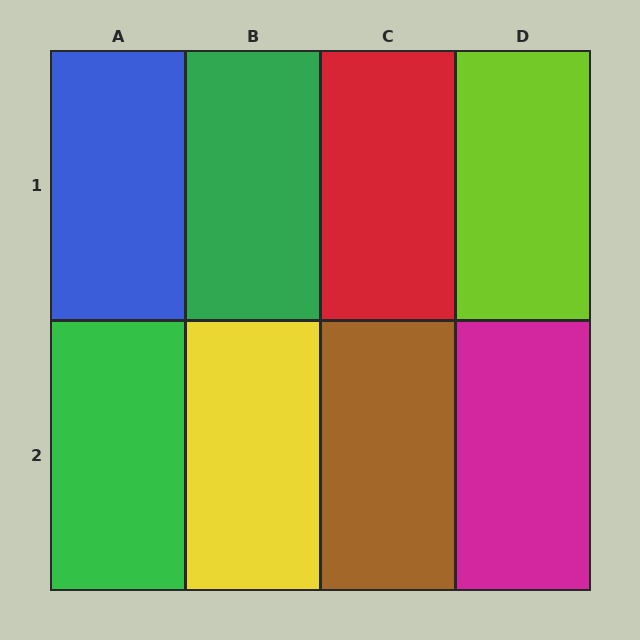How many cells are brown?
1 cell is brown.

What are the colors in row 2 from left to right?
Green, yellow, brown, magenta.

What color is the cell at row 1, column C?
Red.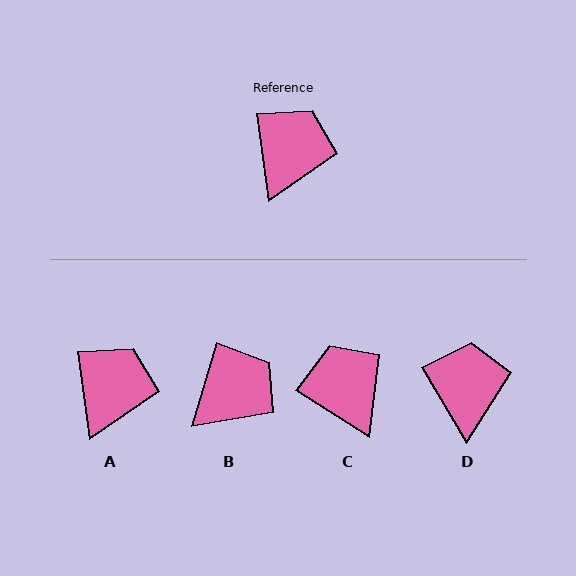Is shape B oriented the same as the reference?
No, it is off by about 25 degrees.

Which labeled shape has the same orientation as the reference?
A.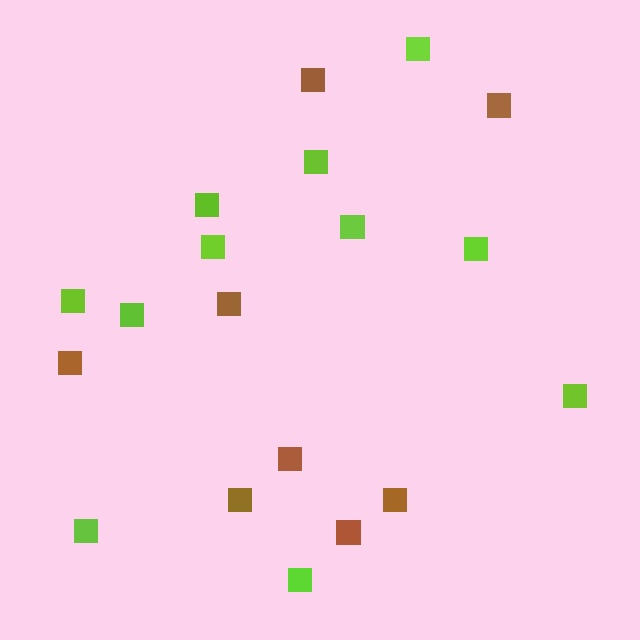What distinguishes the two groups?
There are 2 groups: one group of lime squares (11) and one group of brown squares (8).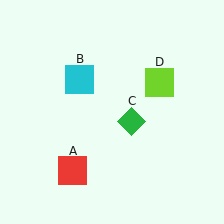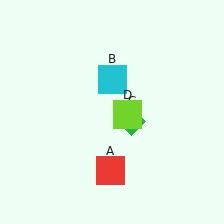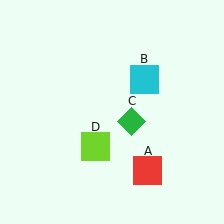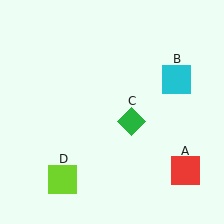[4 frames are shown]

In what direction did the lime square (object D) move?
The lime square (object D) moved down and to the left.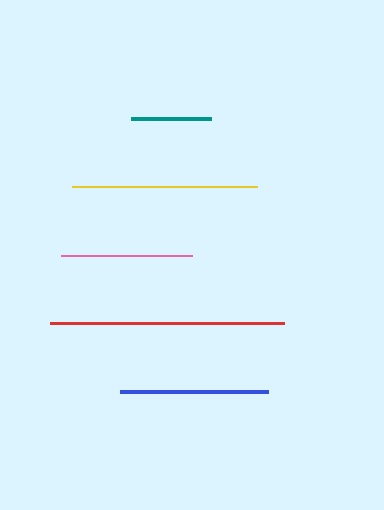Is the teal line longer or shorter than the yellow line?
The yellow line is longer than the teal line.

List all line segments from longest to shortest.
From longest to shortest: red, yellow, blue, pink, teal.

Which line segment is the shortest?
The teal line is the shortest at approximately 80 pixels.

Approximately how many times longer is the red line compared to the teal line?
The red line is approximately 2.9 times the length of the teal line.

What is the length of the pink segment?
The pink segment is approximately 131 pixels long.